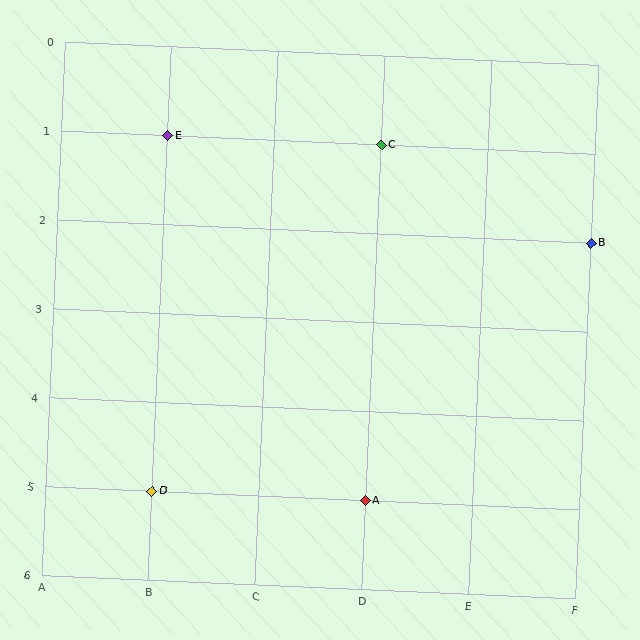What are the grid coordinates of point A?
Point A is at grid coordinates (D, 5).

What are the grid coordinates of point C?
Point C is at grid coordinates (D, 1).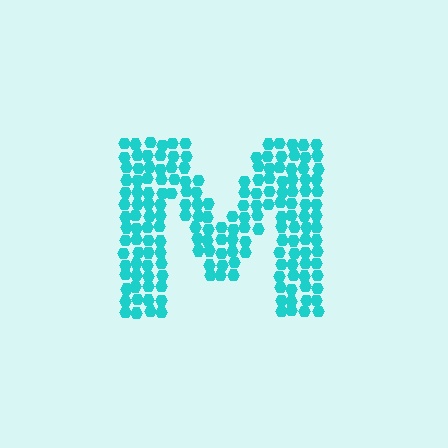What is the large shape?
The large shape is the letter M.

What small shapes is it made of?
It is made of small hexagons.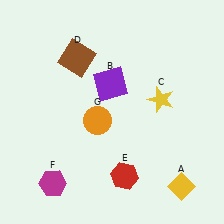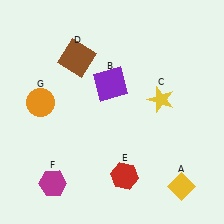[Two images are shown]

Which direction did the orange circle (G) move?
The orange circle (G) moved left.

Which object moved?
The orange circle (G) moved left.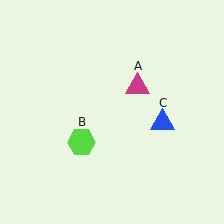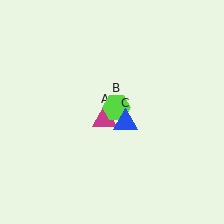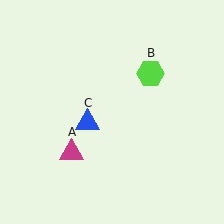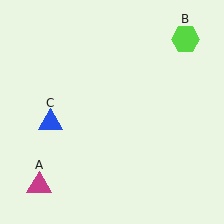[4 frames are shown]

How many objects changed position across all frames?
3 objects changed position: magenta triangle (object A), lime hexagon (object B), blue triangle (object C).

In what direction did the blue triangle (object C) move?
The blue triangle (object C) moved left.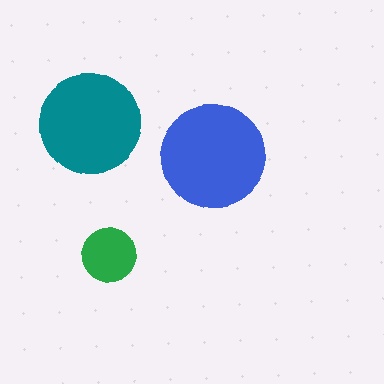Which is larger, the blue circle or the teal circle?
The blue one.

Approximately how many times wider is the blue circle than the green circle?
About 2 times wider.